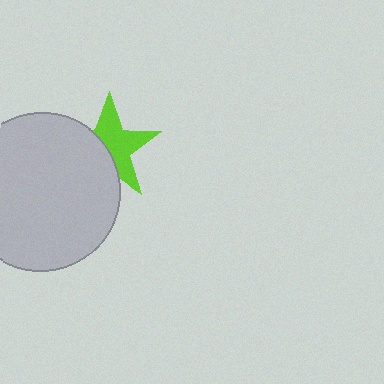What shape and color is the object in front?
The object in front is a light gray circle.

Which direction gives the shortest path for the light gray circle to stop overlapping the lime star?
Moving toward the lower-left gives the shortest separation.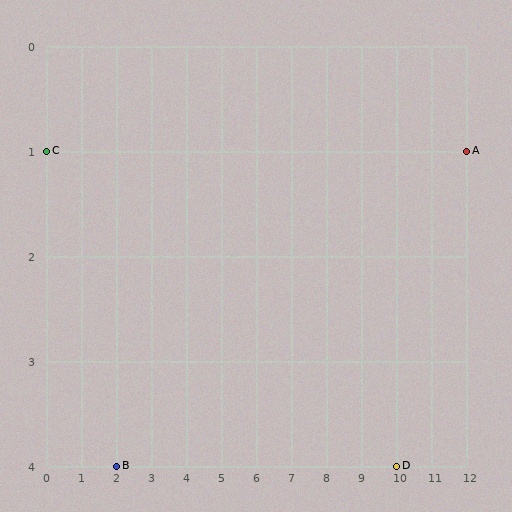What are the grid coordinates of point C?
Point C is at grid coordinates (0, 1).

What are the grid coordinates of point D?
Point D is at grid coordinates (10, 4).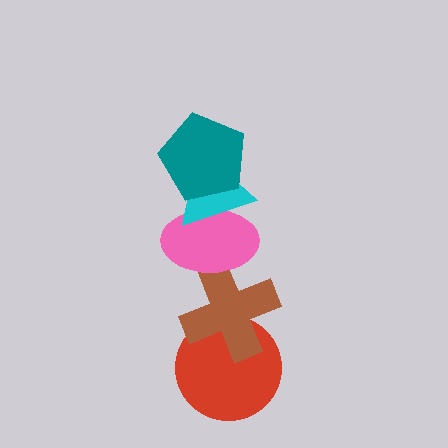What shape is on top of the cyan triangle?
The teal pentagon is on top of the cyan triangle.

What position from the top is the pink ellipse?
The pink ellipse is 3rd from the top.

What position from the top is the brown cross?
The brown cross is 4th from the top.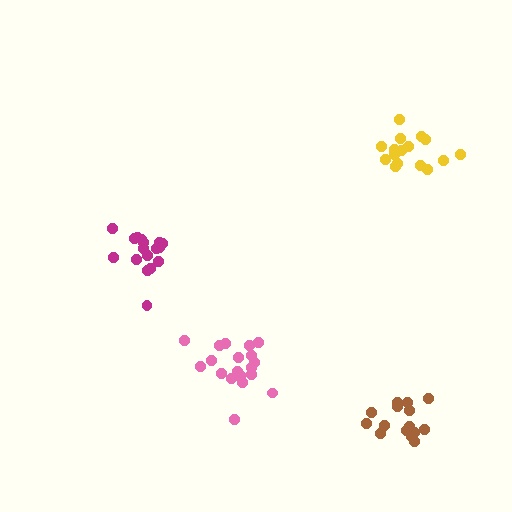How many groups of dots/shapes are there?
There are 4 groups.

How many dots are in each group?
Group 1: 17 dots, Group 2: 16 dots, Group 3: 20 dots, Group 4: 15 dots (68 total).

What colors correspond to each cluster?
The clusters are colored: magenta, yellow, pink, brown.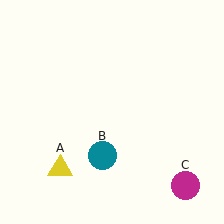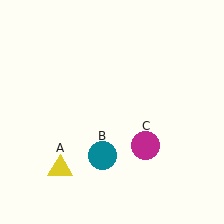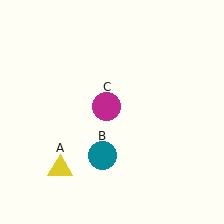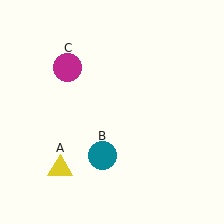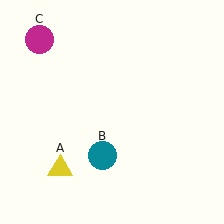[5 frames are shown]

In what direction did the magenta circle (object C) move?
The magenta circle (object C) moved up and to the left.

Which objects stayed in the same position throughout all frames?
Yellow triangle (object A) and teal circle (object B) remained stationary.